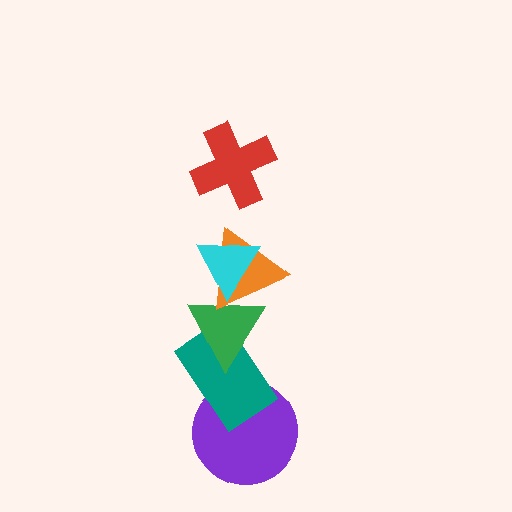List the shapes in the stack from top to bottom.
From top to bottom: the red cross, the cyan triangle, the orange triangle, the green triangle, the teal rectangle, the purple circle.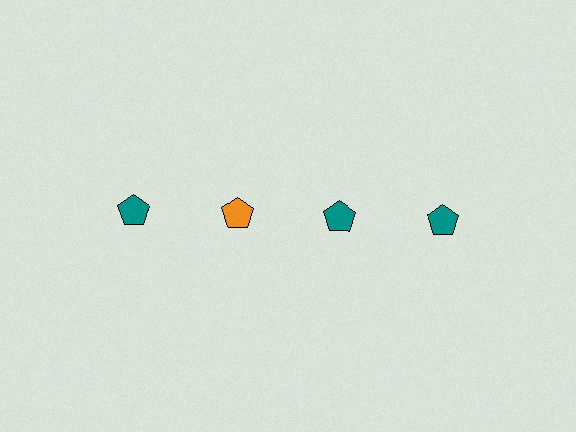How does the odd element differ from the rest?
It has a different color: orange instead of teal.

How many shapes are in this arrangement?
There are 4 shapes arranged in a grid pattern.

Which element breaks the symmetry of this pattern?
The orange pentagon in the top row, second from left column breaks the symmetry. All other shapes are teal pentagons.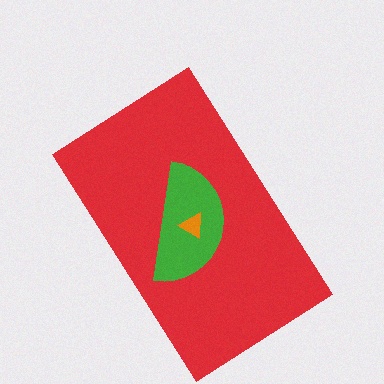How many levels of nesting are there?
3.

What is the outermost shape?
The red rectangle.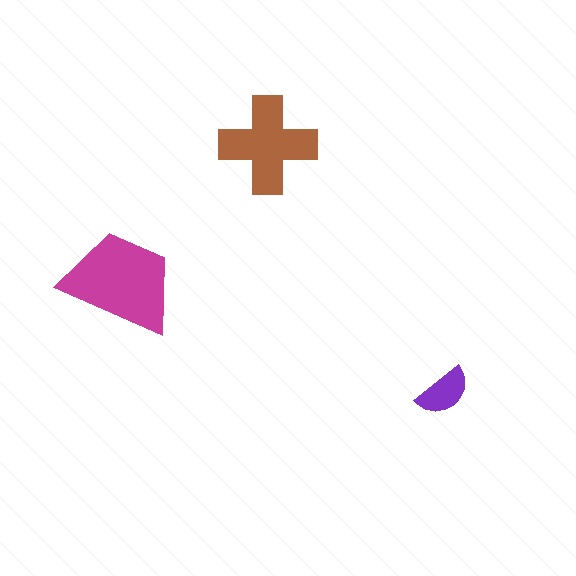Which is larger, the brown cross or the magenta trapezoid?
The magenta trapezoid.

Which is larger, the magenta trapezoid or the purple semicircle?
The magenta trapezoid.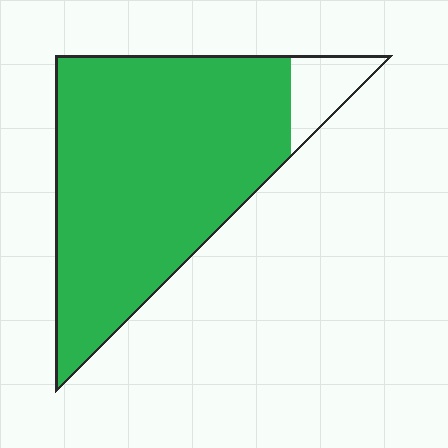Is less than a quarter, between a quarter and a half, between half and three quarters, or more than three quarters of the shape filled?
More than three quarters.